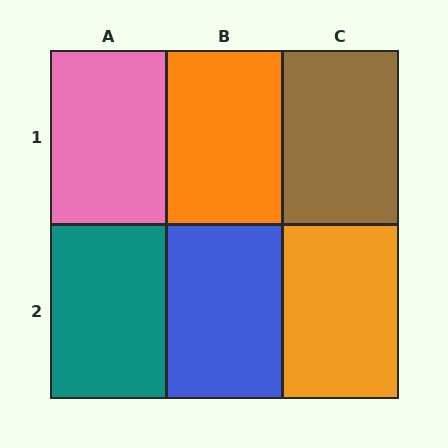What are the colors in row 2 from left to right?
Teal, blue, orange.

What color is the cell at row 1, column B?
Orange.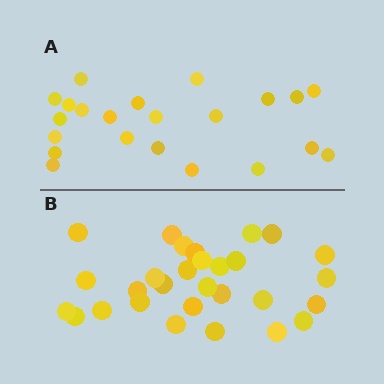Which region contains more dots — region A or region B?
Region B (the bottom region) has more dots.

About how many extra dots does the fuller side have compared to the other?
Region B has roughly 8 or so more dots than region A.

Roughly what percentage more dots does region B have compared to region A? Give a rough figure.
About 30% more.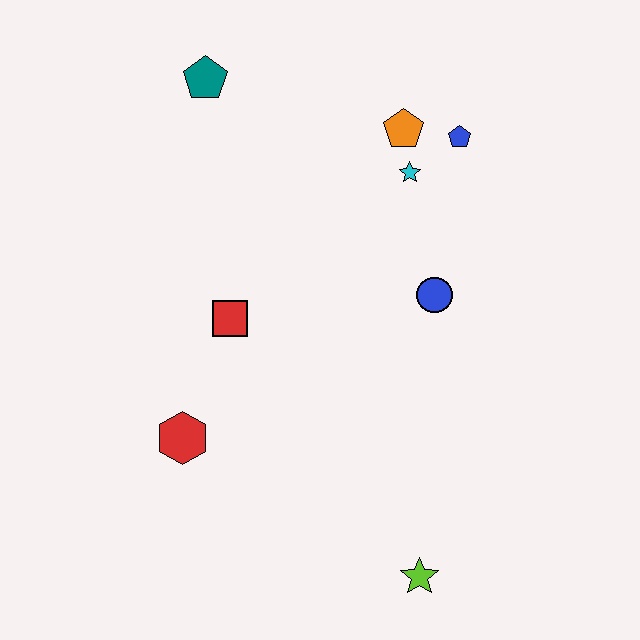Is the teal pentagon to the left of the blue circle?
Yes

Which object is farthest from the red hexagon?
The blue pentagon is farthest from the red hexagon.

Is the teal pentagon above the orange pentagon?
Yes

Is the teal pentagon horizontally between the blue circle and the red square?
No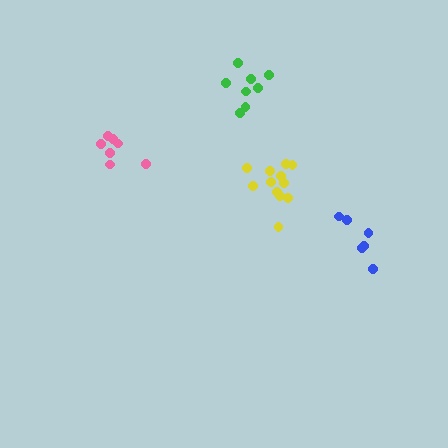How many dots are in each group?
Group 1: 8 dots, Group 2: 7 dots, Group 3: 12 dots, Group 4: 7 dots (34 total).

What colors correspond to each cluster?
The clusters are colored: green, blue, yellow, pink.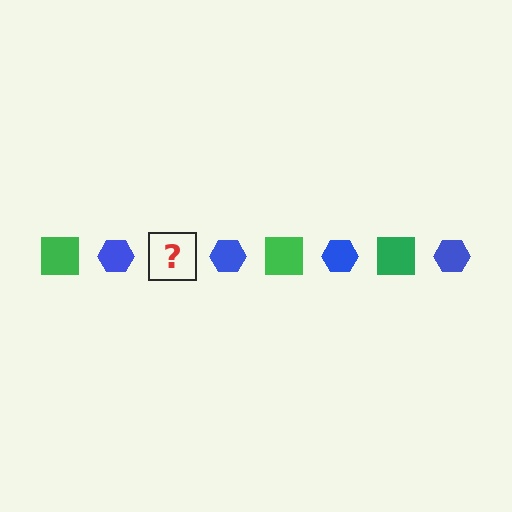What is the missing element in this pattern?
The missing element is a green square.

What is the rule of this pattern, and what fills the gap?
The rule is that the pattern alternates between green square and blue hexagon. The gap should be filled with a green square.